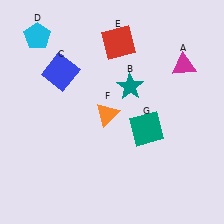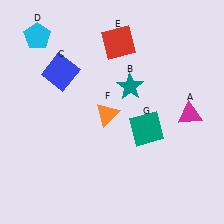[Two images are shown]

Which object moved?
The magenta triangle (A) moved down.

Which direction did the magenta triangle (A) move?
The magenta triangle (A) moved down.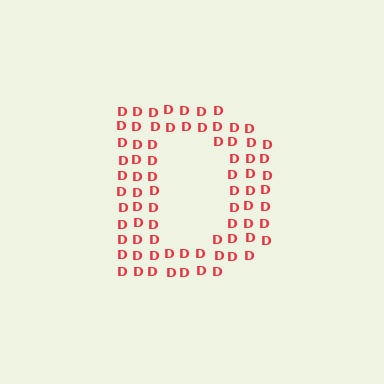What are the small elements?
The small elements are letter D's.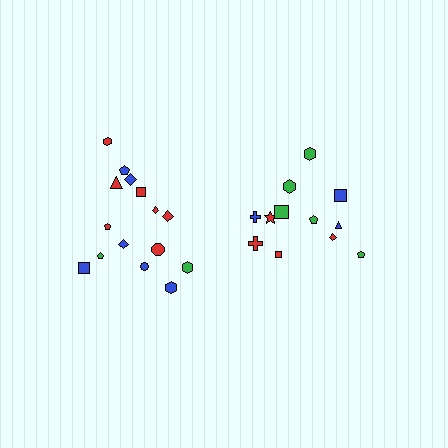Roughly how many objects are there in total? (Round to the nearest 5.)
Roughly 25 objects in total.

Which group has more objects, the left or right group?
The left group.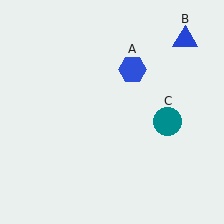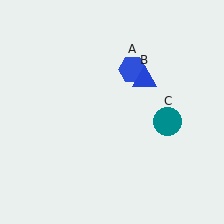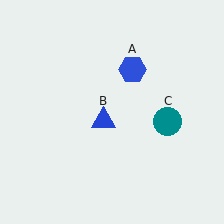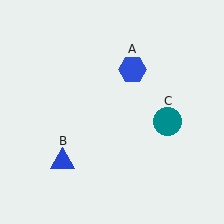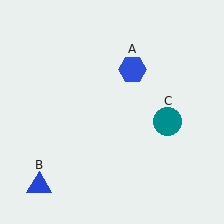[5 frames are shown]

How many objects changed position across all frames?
1 object changed position: blue triangle (object B).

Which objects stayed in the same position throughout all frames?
Blue hexagon (object A) and teal circle (object C) remained stationary.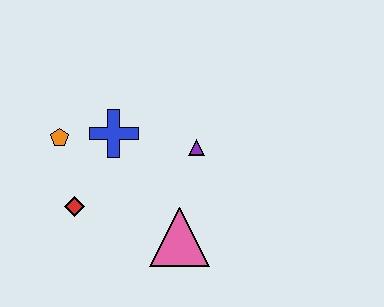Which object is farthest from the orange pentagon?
The pink triangle is farthest from the orange pentagon.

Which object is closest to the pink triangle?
The purple triangle is closest to the pink triangle.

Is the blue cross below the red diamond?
No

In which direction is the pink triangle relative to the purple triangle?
The pink triangle is below the purple triangle.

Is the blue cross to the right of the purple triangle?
No